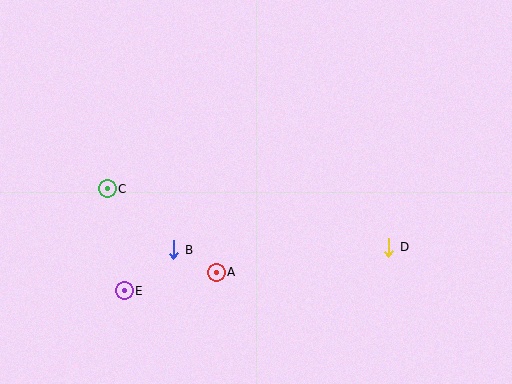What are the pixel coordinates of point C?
Point C is at (107, 189).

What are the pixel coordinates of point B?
Point B is at (174, 250).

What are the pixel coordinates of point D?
Point D is at (389, 247).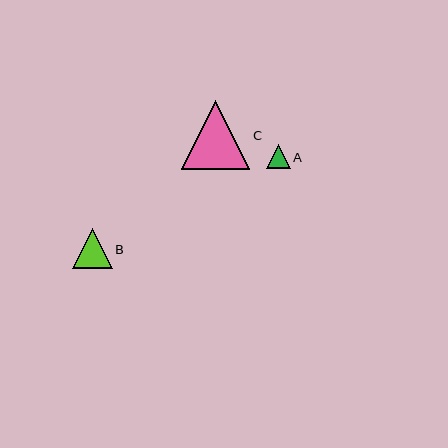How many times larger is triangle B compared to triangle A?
Triangle B is approximately 1.7 times the size of triangle A.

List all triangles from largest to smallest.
From largest to smallest: C, B, A.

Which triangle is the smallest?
Triangle A is the smallest with a size of approximately 24 pixels.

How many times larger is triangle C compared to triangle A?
Triangle C is approximately 2.8 times the size of triangle A.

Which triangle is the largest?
Triangle C is the largest with a size of approximately 69 pixels.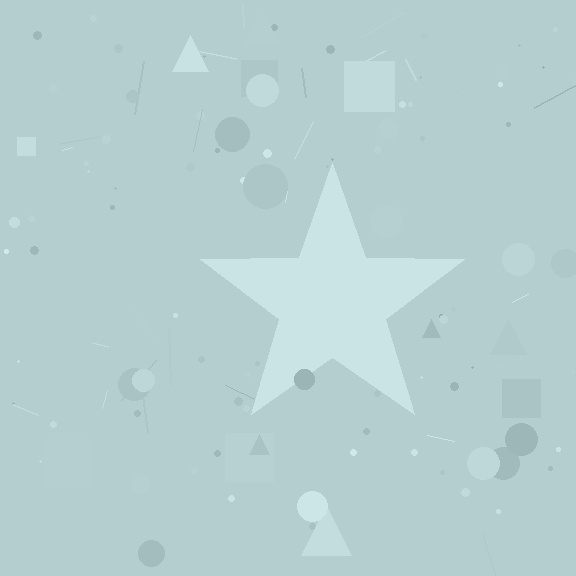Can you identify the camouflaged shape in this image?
The camouflaged shape is a star.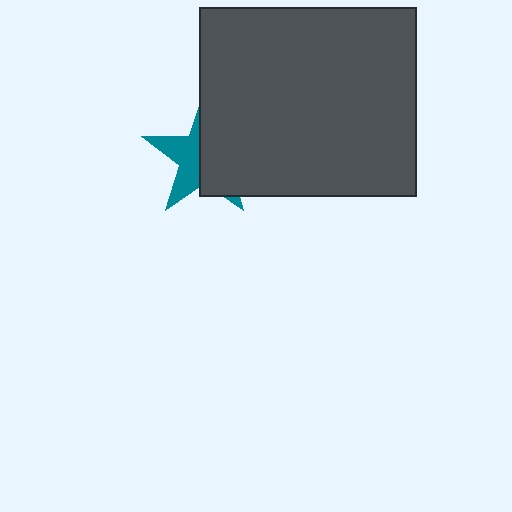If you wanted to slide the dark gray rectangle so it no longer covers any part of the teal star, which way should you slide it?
Slide it right — that is the most direct way to separate the two shapes.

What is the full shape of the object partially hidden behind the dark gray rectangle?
The partially hidden object is a teal star.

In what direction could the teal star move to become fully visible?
The teal star could move left. That would shift it out from behind the dark gray rectangle entirely.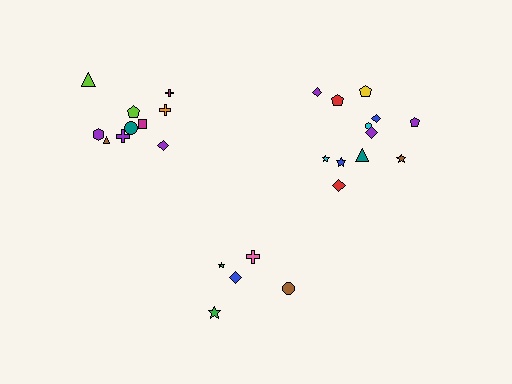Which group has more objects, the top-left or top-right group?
The top-right group.